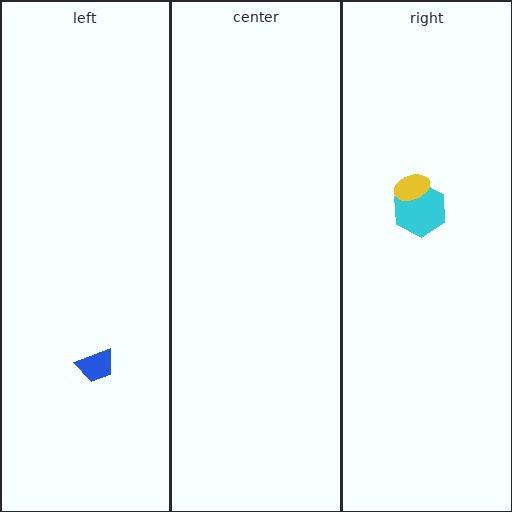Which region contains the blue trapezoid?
The left region.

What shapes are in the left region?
The blue trapezoid.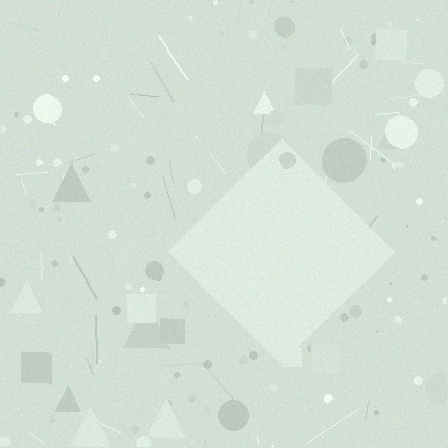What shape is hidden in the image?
A diamond is hidden in the image.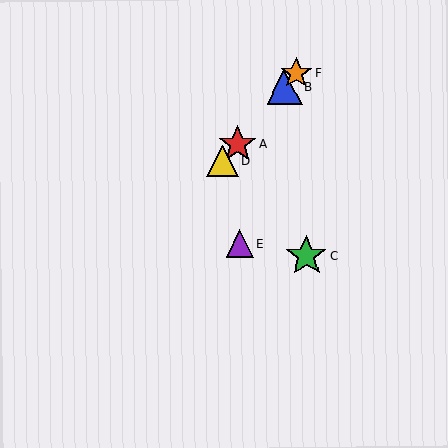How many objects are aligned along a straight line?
4 objects (A, B, D, F) are aligned along a straight line.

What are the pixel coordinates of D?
Object D is at (223, 161).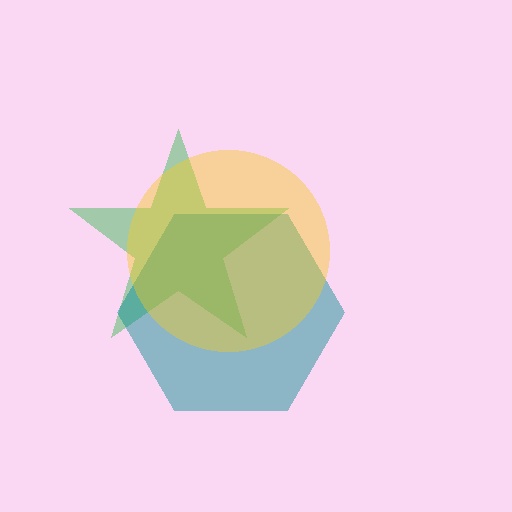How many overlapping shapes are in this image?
There are 3 overlapping shapes in the image.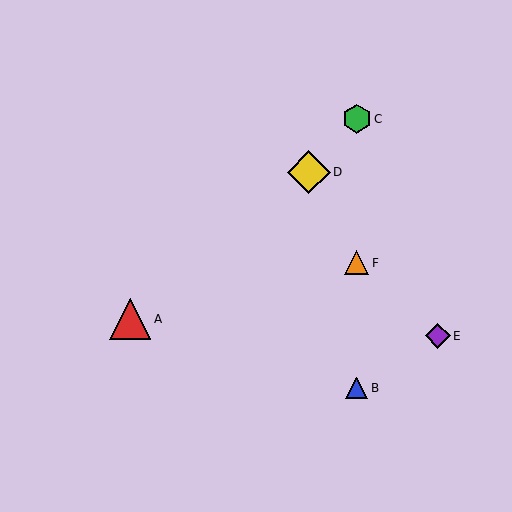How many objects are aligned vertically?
3 objects (B, C, F) are aligned vertically.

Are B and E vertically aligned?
No, B is at x≈357 and E is at x≈438.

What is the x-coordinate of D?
Object D is at x≈309.